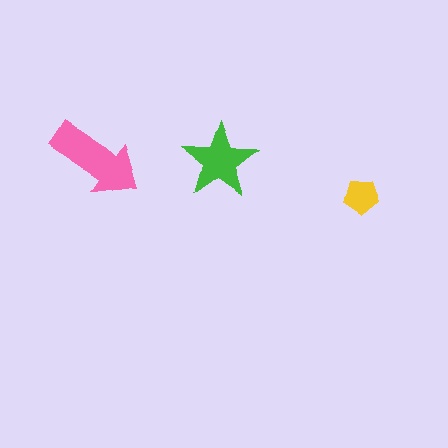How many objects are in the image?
There are 3 objects in the image.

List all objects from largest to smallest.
The pink arrow, the green star, the yellow pentagon.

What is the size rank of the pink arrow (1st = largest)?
1st.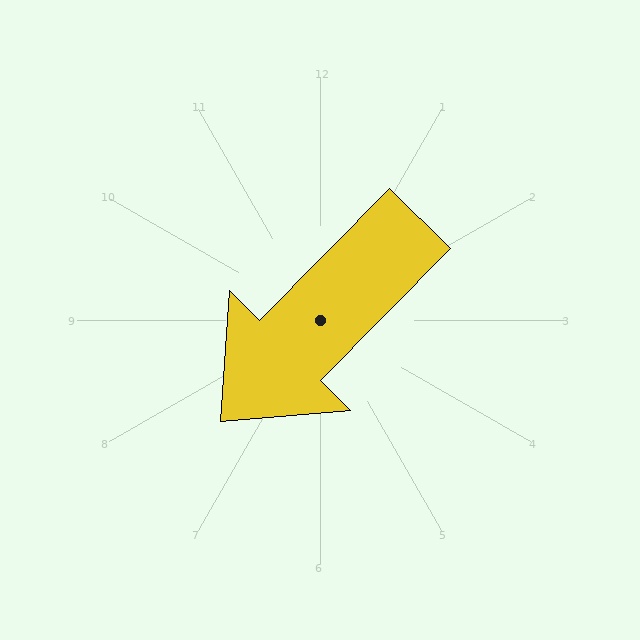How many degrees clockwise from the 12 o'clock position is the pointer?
Approximately 225 degrees.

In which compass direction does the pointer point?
Southwest.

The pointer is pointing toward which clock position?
Roughly 7 o'clock.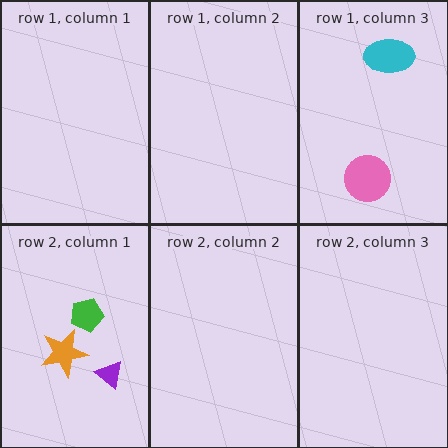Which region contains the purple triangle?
The row 2, column 1 region.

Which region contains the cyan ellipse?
The row 1, column 3 region.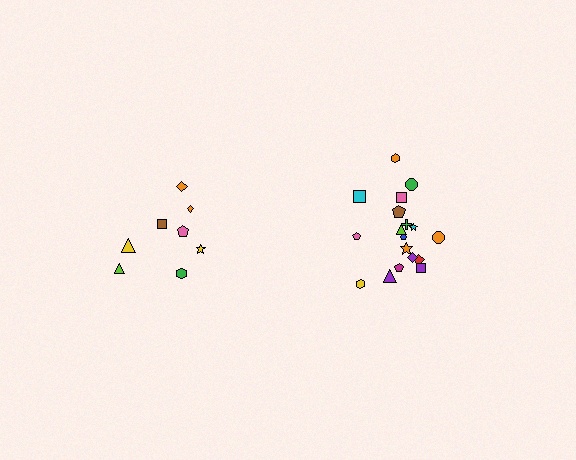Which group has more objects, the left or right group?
The right group.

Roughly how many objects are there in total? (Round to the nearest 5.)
Roughly 25 objects in total.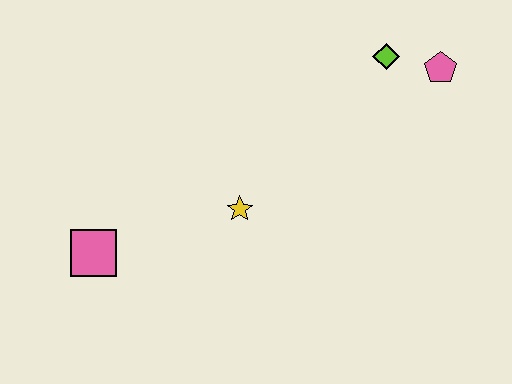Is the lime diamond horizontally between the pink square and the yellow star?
No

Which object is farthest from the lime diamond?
The pink square is farthest from the lime diamond.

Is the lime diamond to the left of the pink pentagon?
Yes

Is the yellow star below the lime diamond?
Yes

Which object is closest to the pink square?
The yellow star is closest to the pink square.